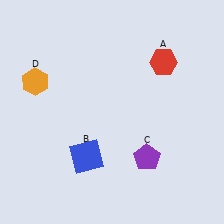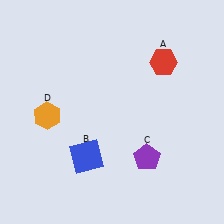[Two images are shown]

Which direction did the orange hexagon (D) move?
The orange hexagon (D) moved down.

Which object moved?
The orange hexagon (D) moved down.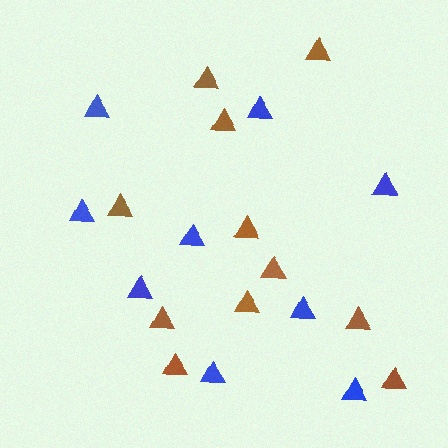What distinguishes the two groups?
There are 2 groups: one group of blue triangles (9) and one group of brown triangles (11).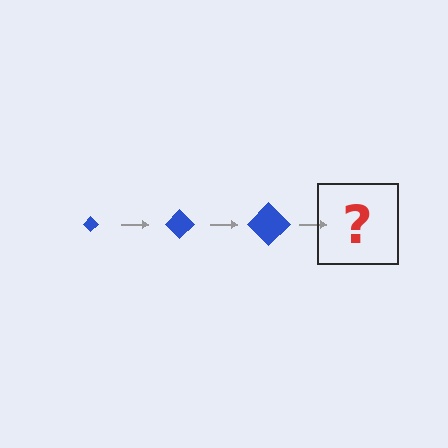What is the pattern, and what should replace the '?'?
The pattern is that the diamond gets progressively larger each step. The '?' should be a blue diamond, larger than the previous one.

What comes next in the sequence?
The next element should be a blue diamond, larger than the previous one.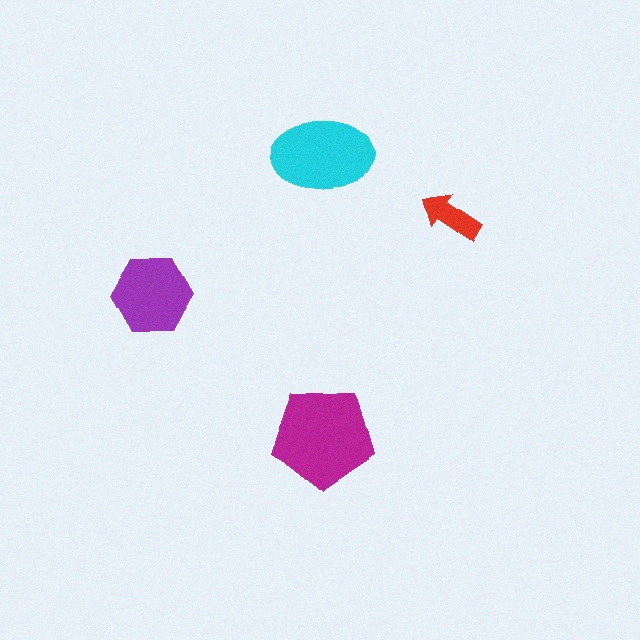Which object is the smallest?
The red arrow.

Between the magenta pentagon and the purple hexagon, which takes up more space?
The magenta pentagon.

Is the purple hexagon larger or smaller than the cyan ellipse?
Smaller.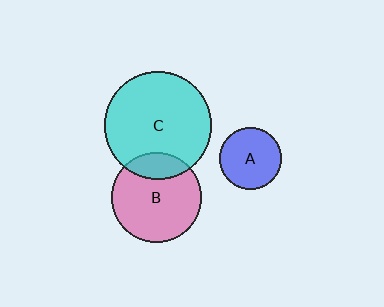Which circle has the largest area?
Circle C (cyan).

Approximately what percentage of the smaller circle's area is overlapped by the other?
Approximately 20%.